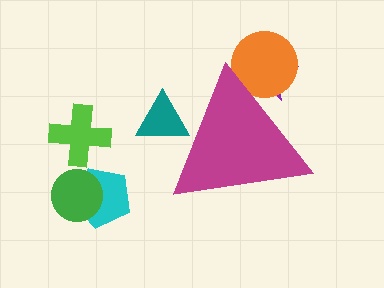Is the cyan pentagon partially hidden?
No, the cyan pentagon is fully visible.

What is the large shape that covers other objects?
A magenta triangle.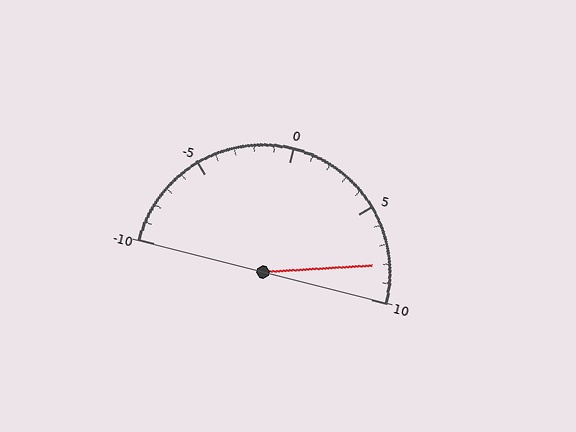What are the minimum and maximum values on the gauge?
The gauge ranges from -10 to 10.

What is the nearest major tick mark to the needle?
The nearest major tick mark is 10.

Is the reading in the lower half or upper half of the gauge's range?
The reading is in the upper half of the range (-10 to 10).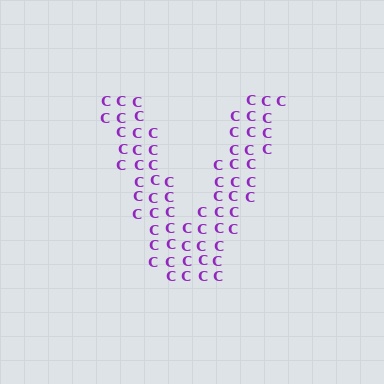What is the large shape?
The large shape is the letter V.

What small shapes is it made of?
It is made of small letter C's.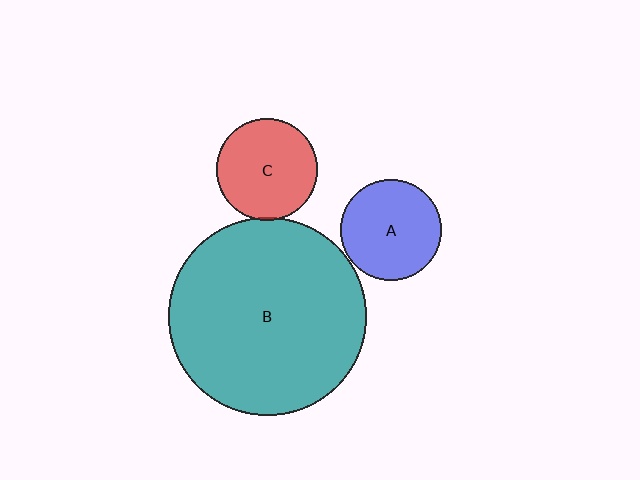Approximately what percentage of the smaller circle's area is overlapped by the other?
Approximately 5%.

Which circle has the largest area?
Circle B (teal).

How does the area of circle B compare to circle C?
Approximately 3.8 times.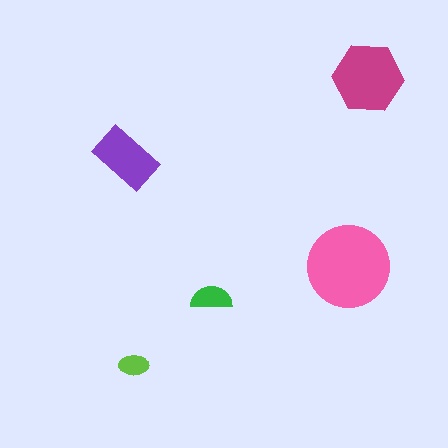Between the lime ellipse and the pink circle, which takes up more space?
The pink circle.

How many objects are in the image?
There are 5 objects in the image.